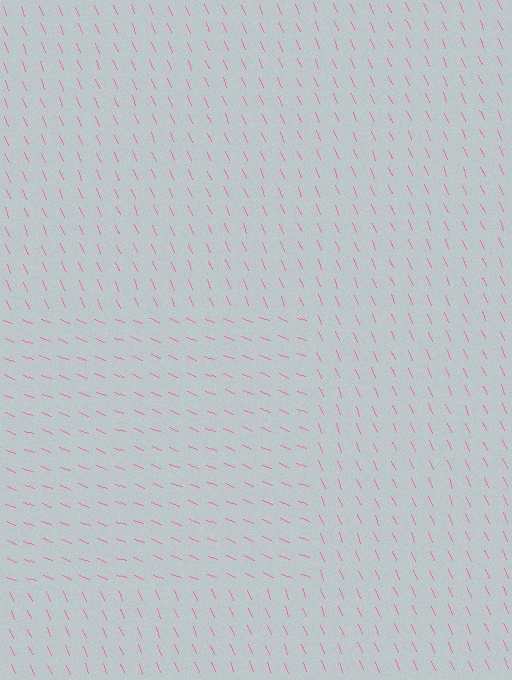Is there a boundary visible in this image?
Yes, there is a texture boundary formed by a change in line orientation.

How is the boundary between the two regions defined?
The boundary is defined purely by a change in line orientation (approximately 45 degrees difference). All lines are the same color and thickness.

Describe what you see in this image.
The image is filled with small pink line segments. A rectangle region in the image has lines oriented differently from the surrounding lines, creating a visible texture boundary.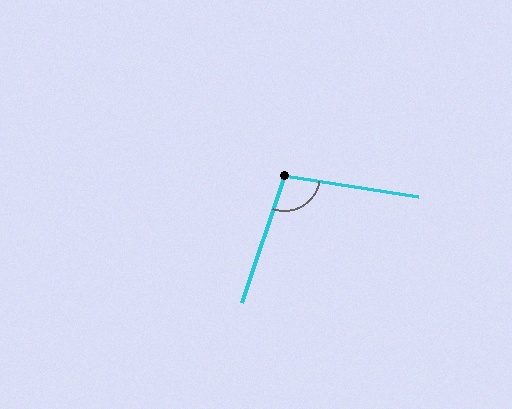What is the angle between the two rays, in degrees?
Approximately 99 degrees.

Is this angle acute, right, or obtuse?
It is obtuse.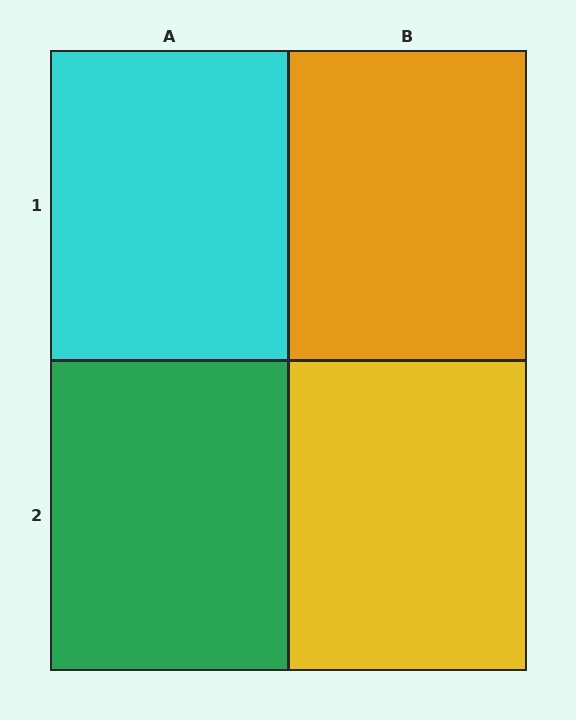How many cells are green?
1 cell is green.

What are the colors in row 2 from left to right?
Green, yellow.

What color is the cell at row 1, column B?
Orange.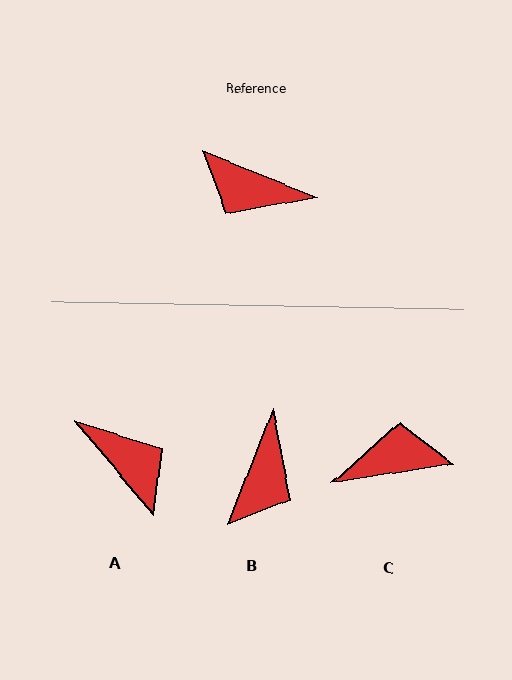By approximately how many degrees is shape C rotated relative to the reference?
Approximately 149 degrees clockwise.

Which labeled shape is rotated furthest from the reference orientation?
A, about 152 degrees away.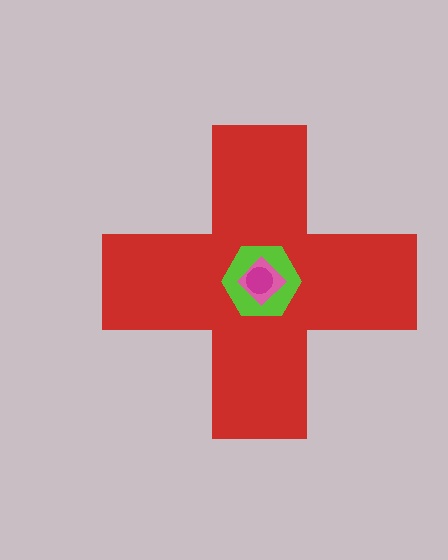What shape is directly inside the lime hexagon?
The pink diamond.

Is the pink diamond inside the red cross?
Yes.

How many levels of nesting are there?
4.